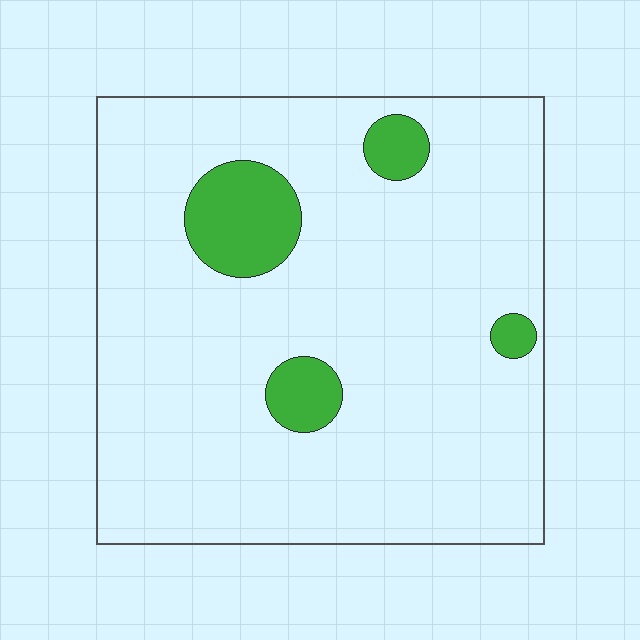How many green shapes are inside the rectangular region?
4.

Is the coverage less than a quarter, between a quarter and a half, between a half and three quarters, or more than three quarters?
Less than a quarter.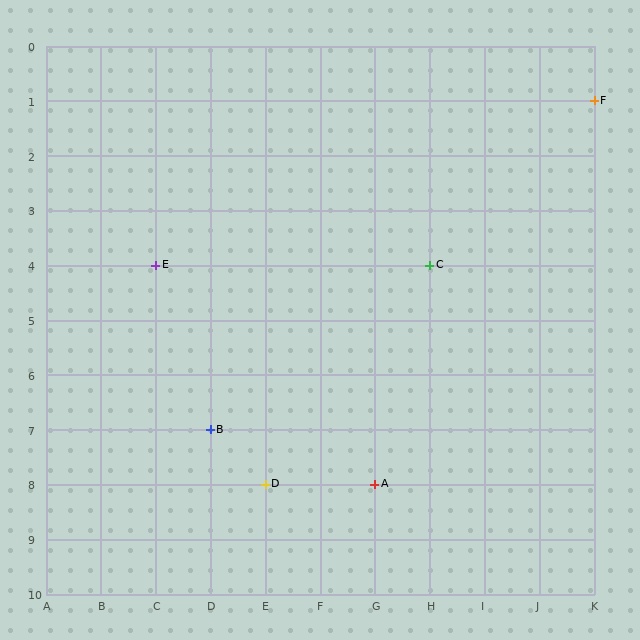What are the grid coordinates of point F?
Point F is at grid coordinates (K, 1).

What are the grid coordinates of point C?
Point C is at grid coordinates (H, 4).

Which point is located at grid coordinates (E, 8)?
Point D is at (E, 8).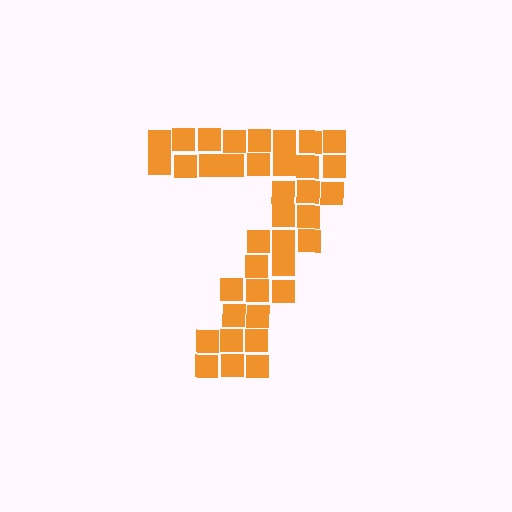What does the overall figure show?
The overall figure shows the digit 7.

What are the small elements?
The small elements are squares.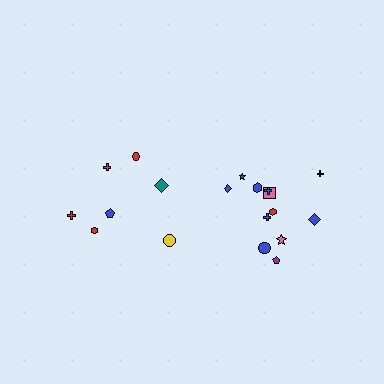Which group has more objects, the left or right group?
The right group.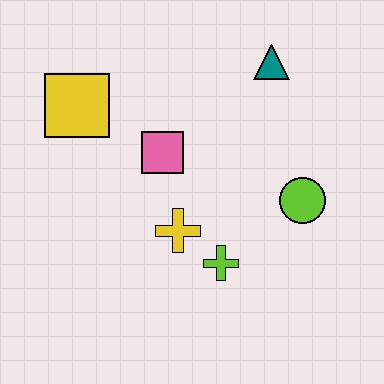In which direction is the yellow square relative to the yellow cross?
The yellow square is above the yellow cross.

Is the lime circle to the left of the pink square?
No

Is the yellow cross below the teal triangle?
Yes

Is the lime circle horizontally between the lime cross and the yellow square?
No